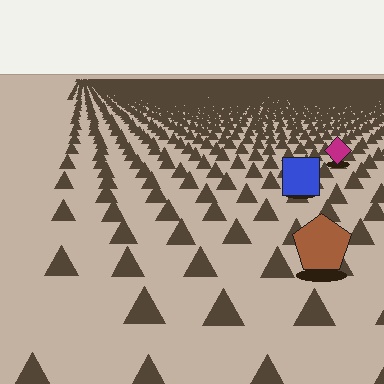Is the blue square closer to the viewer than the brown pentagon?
No. The brown pentagon is closer — you can tell from the texture gradient: the ground texture is coarser near it.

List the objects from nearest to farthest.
From nearest to farthest: the brown pentagon, the blue square, the magenta diamond.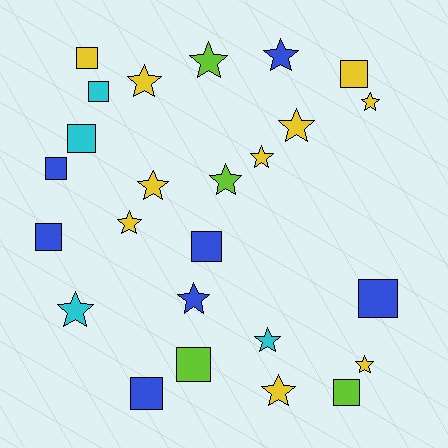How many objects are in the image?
There are 25 objects.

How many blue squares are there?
There are 5 blue squares.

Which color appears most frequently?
Yellow, with 10 objects.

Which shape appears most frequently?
Star, with 14 objects.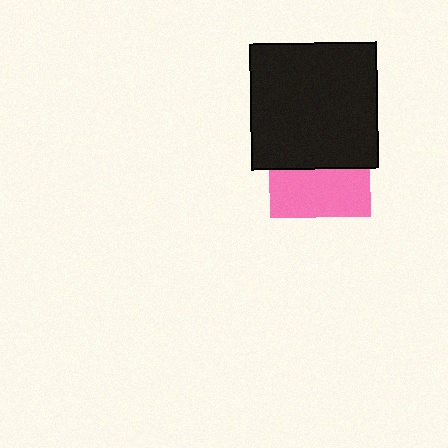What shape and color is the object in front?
The object in front is a black square.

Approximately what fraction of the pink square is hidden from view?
Roughly 53% of the pink square is hidden behind the black square.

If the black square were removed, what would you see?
You would see the complete pink square.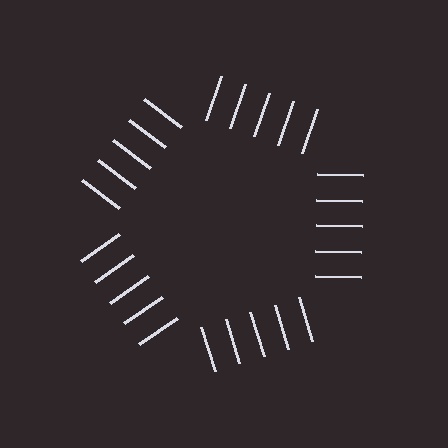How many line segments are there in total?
25 — 5 along each of the 5 edges.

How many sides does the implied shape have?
5 sides — the line-ends trace a pentagon.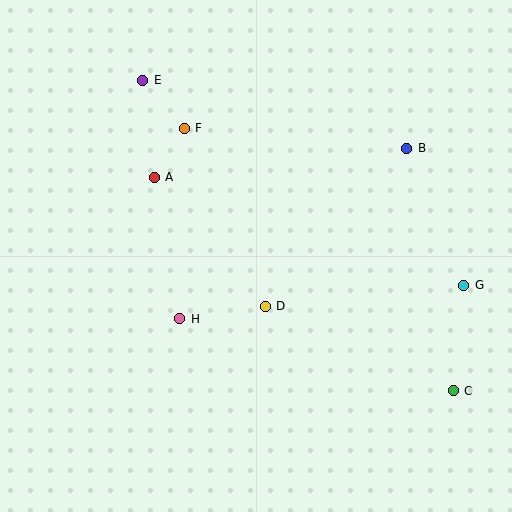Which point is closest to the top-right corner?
Point B is closest to the top-right corner.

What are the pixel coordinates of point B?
Point B is at (407, 148).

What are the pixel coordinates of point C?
Point C is at (453, 391).